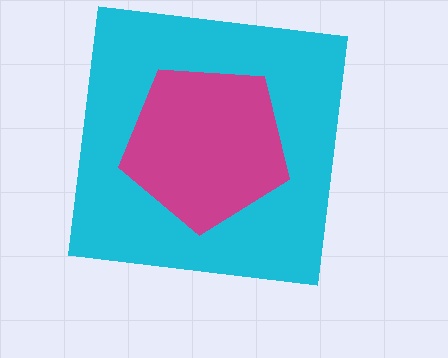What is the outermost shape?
The cyan square.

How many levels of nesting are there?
2.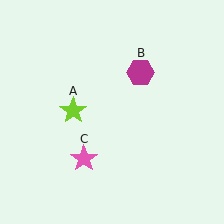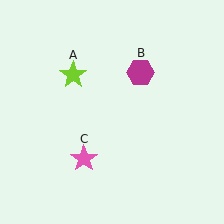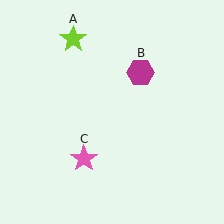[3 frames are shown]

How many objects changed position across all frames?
1 object changed position: lime star (object A).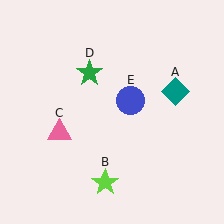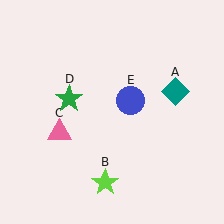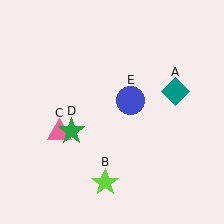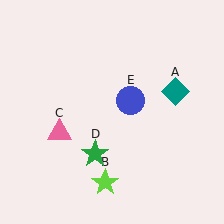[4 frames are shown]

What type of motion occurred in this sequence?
The green star (object D) rotated counterclockwise around the center of the scene.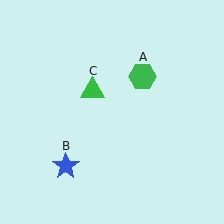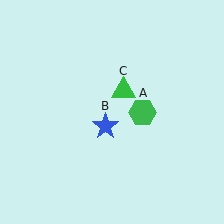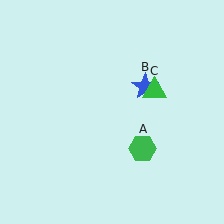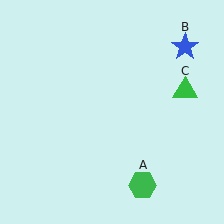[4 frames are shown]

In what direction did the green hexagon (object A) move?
The green hexagon (object A) moved down.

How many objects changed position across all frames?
3 objects changed position: green hexagon (object A), blue star (object B), green triangle (object C).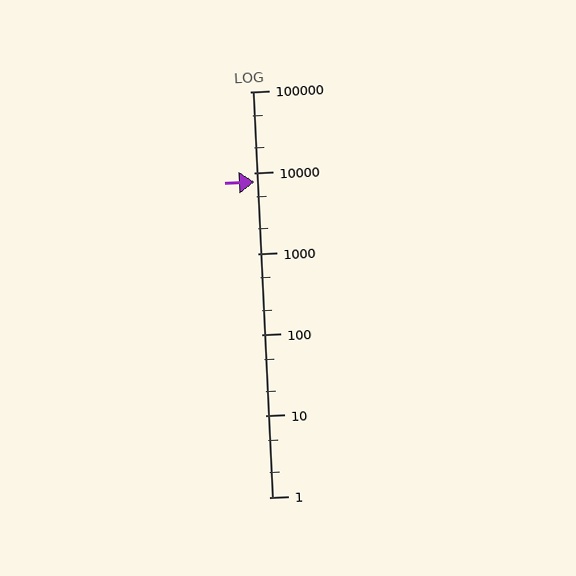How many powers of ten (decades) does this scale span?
The scale spans 5 decades, from 1 to 100000.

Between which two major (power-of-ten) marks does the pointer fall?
The pointer is between 1000 and 10000.